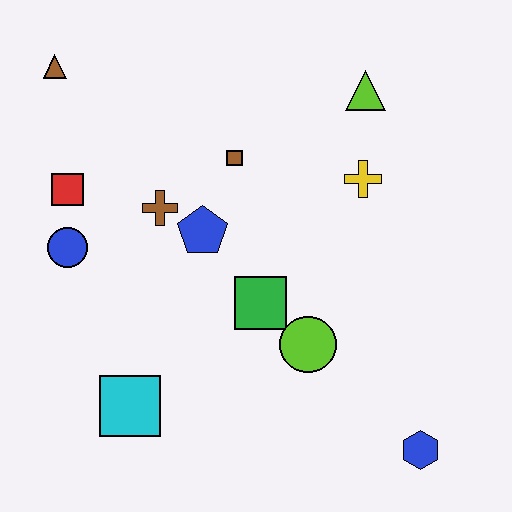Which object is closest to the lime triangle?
The yellow cross is closest to the lime triangle.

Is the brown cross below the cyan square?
No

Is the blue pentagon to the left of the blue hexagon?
Yes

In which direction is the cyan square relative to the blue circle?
The cyan square is below the blue circle.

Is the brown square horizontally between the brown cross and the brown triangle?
No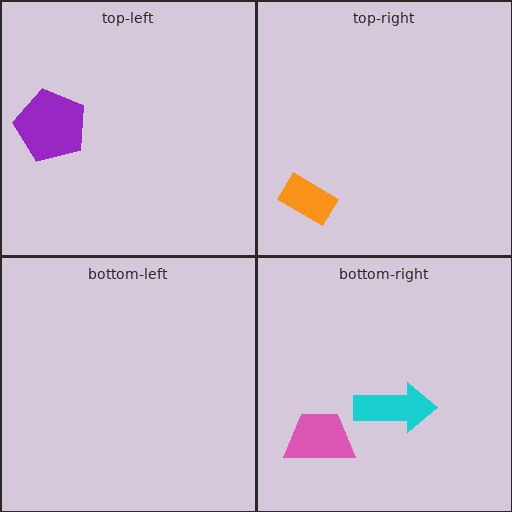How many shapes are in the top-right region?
1.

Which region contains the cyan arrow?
The bottom-right region.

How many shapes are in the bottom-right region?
2.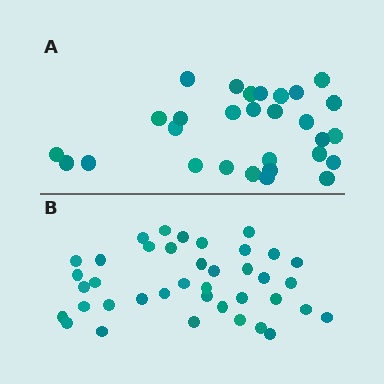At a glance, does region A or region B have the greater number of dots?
Region B (the bottom region) has more dots.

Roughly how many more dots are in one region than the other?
Region B has roughly 10 or so more dots than region A.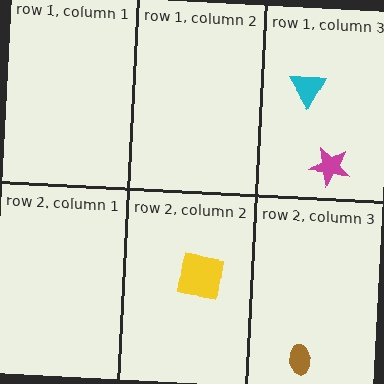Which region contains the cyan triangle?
The row 1, column 3 region.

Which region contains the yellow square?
The row 2, column 2 region.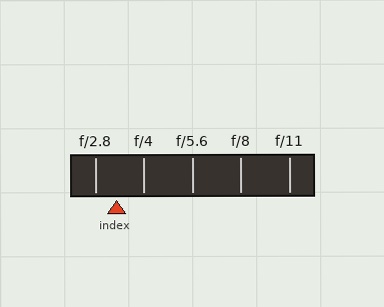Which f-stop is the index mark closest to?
The index mark is closest to f/2.8.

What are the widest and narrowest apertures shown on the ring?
The widest aperture shown is f/2.8 and the narrowest is f/11.